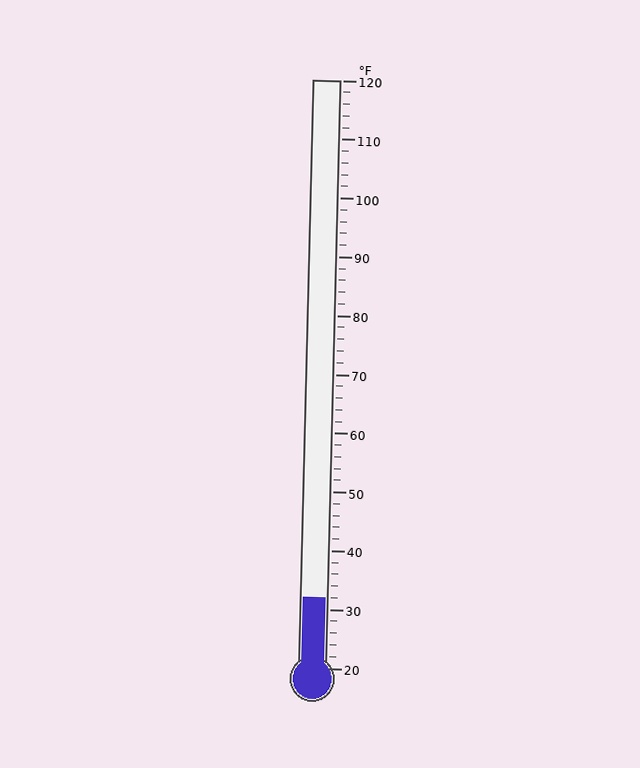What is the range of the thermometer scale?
The thermometer scale ranges from 20°F to 120°F.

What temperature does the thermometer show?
The thermometer shows approximately 32°F.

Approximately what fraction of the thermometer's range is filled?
The thermometer is filled to approximately 10% of its range.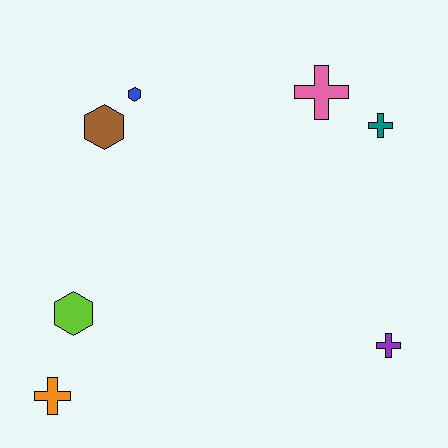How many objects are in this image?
There are 7 objects.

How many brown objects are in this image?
There is 1 brown object.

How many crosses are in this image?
There are 4 crosses.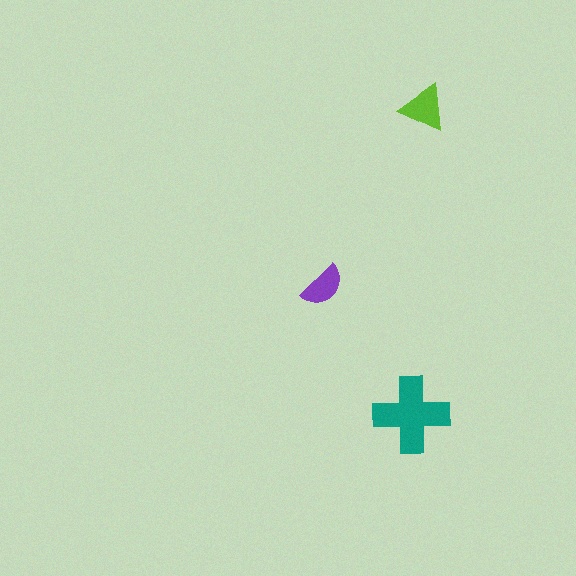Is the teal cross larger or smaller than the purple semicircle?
Larger.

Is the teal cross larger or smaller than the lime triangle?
Larger.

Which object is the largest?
The teal cross.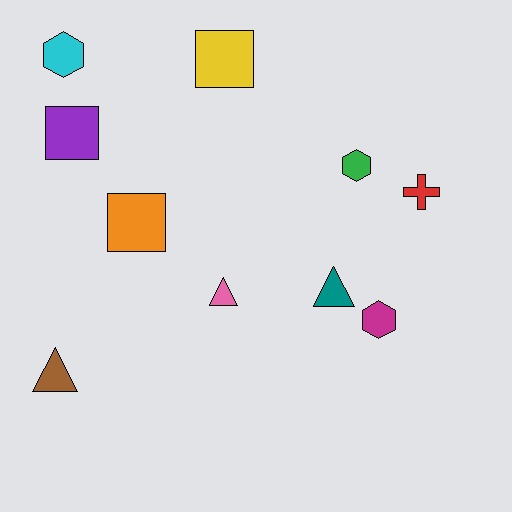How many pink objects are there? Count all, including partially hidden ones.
There is 1 pink object.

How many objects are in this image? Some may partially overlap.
There are 10 objects.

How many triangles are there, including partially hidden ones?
There are 3 triangles.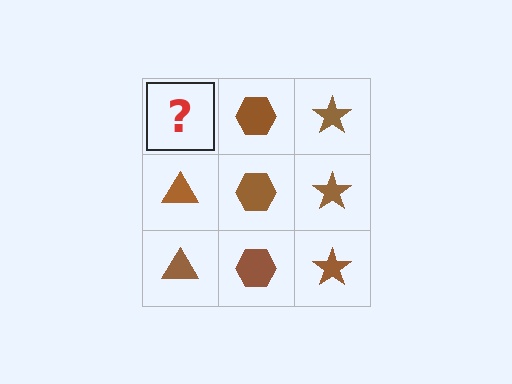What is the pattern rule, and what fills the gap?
The rule is that each column has a consistent shape. The gap should be filled with a brown triangle.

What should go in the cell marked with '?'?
The missing cell should contain a brown triangle.